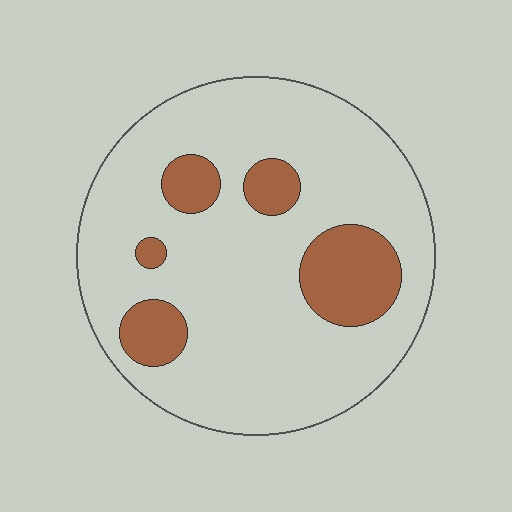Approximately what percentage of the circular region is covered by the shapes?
Approximately 20%.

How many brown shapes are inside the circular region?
5.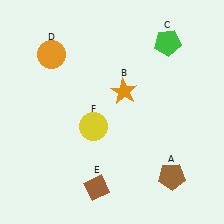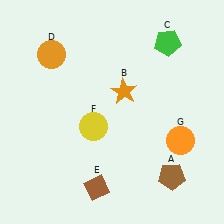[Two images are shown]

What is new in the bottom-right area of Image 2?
An orange circle (G) was added in the bottom-right area of Image 2.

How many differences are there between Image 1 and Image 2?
There is 1 difference between the two images.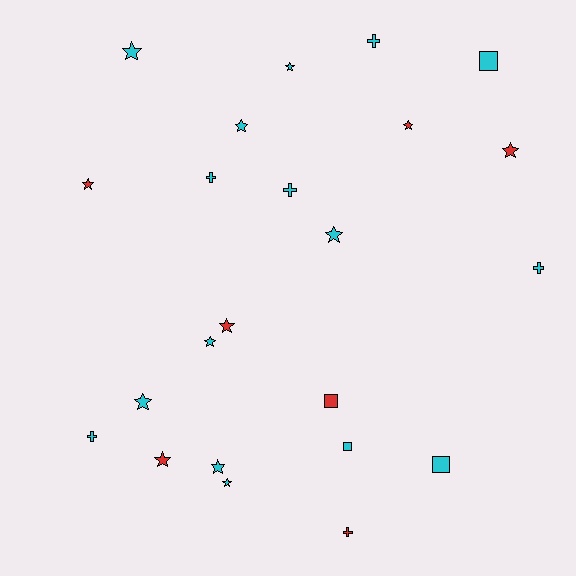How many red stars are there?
There are 5 red stars.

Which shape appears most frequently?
Star, with 13 objects.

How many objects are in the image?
There are 23 objects.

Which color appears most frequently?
Cyan, with 16 objects.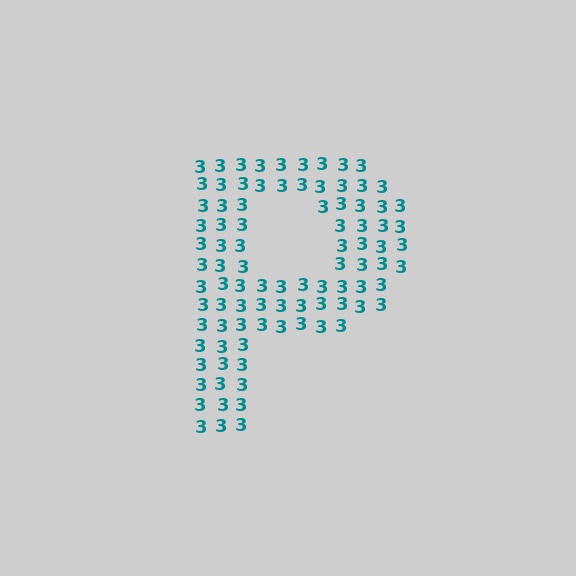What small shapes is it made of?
It is made of small digit 3's.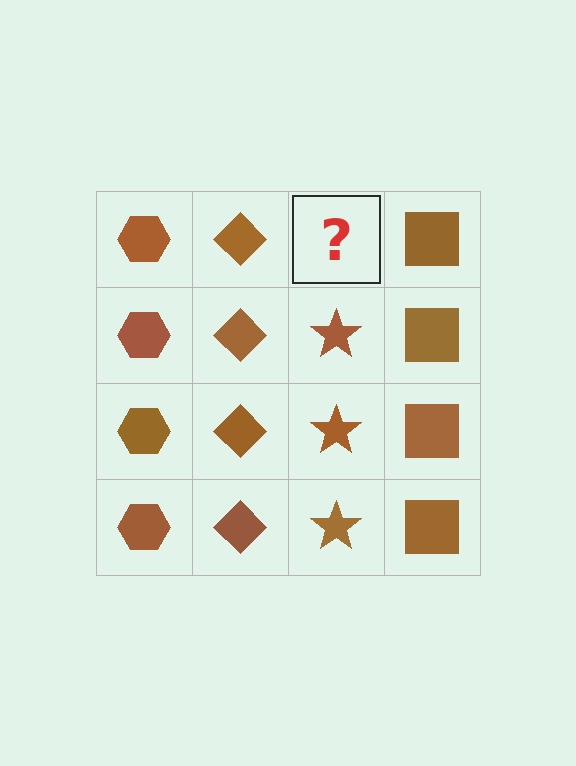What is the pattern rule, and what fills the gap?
The rule is that each column has a consistent shape. The gap should be filled with a brown star.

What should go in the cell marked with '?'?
The missing cell should contain a brown star.